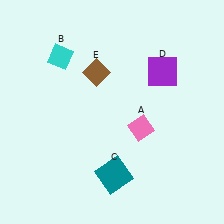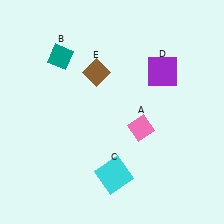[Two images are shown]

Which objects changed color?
B changed from cyan to teal. C changed from teal to cyan.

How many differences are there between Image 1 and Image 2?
There are 2 differences between the two images.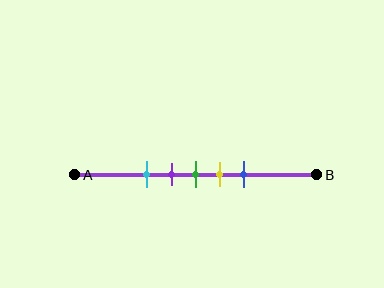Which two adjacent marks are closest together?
The purple and green marks are the closest adjacent pair.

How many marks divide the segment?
There are 5 marks dividing the segment.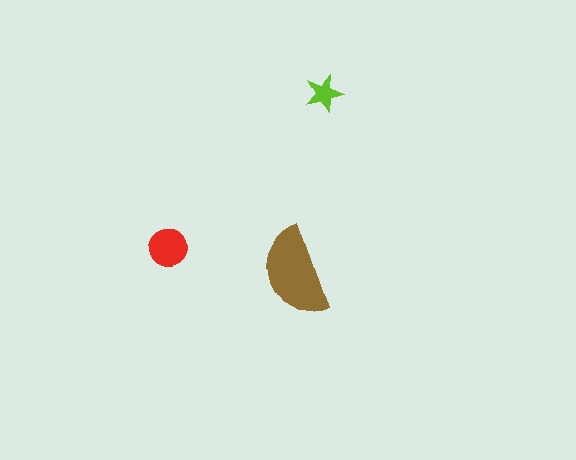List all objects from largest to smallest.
The brown semicircle, the red circle, the lime star.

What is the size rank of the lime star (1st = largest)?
3rd.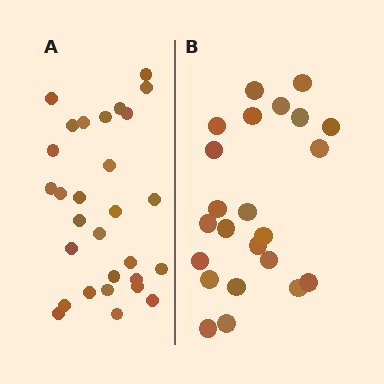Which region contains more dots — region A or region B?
Region A (the left region) has more dots.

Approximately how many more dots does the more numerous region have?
Region A has about 6 more dots than region B.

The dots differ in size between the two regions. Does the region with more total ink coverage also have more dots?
No. Region B has more total ink coverage because its dots are larger, but region A actually contains more individual dots. Total area can be misleading — the number of items is what matters here.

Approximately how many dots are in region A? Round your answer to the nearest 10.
About 30 dots. (The exact count is 29, which rounds to 30.)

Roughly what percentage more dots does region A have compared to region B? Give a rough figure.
About 25% more.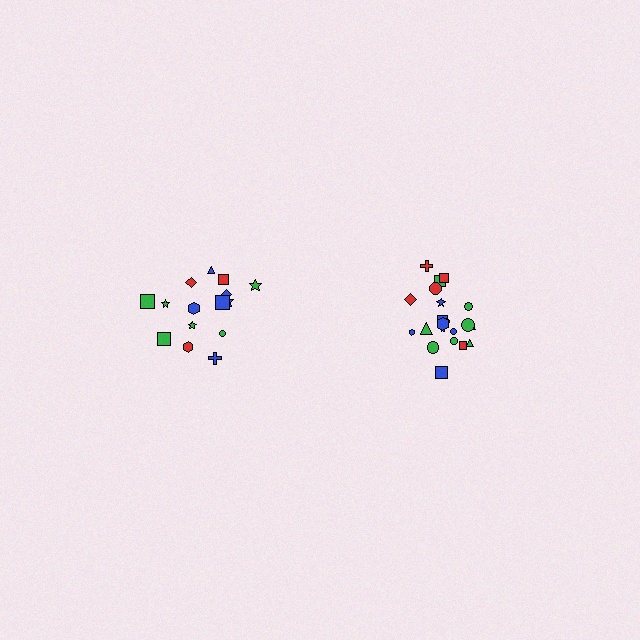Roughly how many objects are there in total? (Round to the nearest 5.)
Roughly 35 objects in total.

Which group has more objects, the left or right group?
The right group.